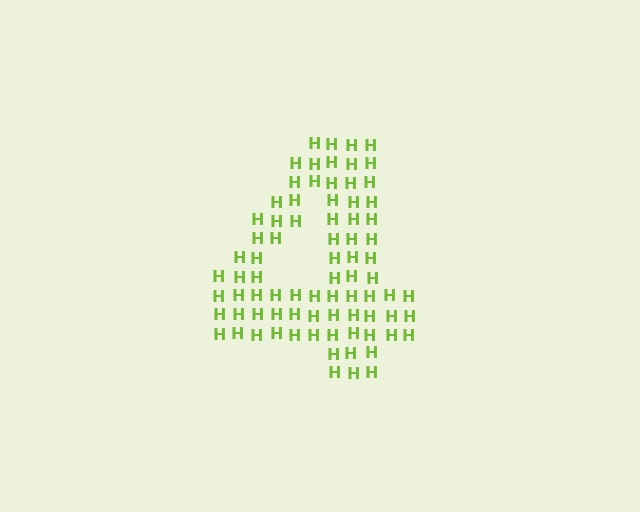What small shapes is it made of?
It is made of small letter H's.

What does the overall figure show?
The overall figure shows the digit 4.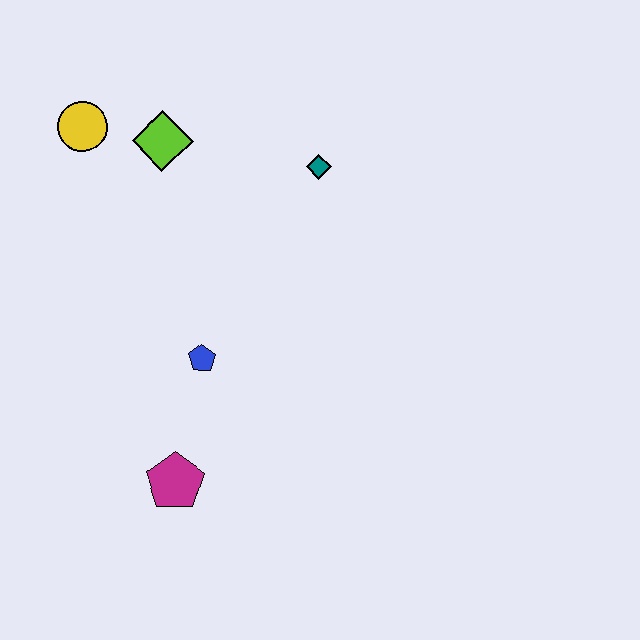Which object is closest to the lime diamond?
The yellow circle is closest to the lime diamond.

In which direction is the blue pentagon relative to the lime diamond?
The blue pentagon is below the lime diamond.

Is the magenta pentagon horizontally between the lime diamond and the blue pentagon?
Yes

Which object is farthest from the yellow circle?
The magenta pentagon is farthest from the yellow circle.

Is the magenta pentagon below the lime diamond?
Yes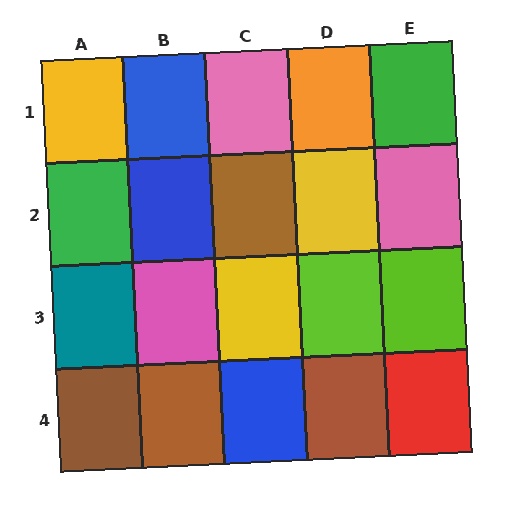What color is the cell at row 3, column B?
Pink.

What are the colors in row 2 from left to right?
Green, blue, brown, yellow, pink.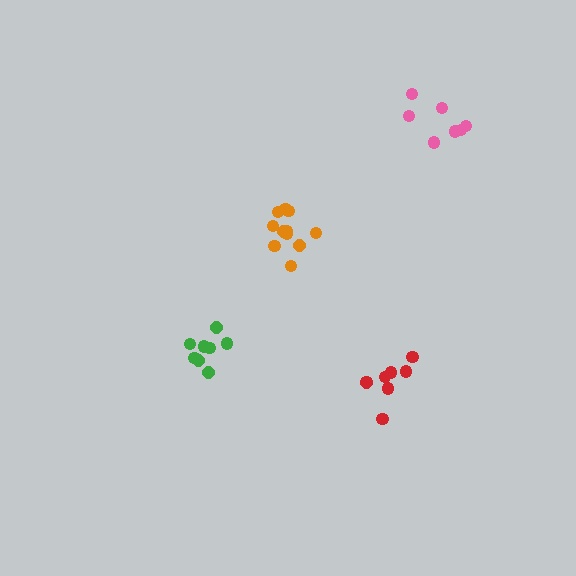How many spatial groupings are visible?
There are 4 spatial groupings.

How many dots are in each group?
Group 1: 11 dots, Group 2: 7 dots, Group 3: 8 dots, Group 4: 8 dots (34 total).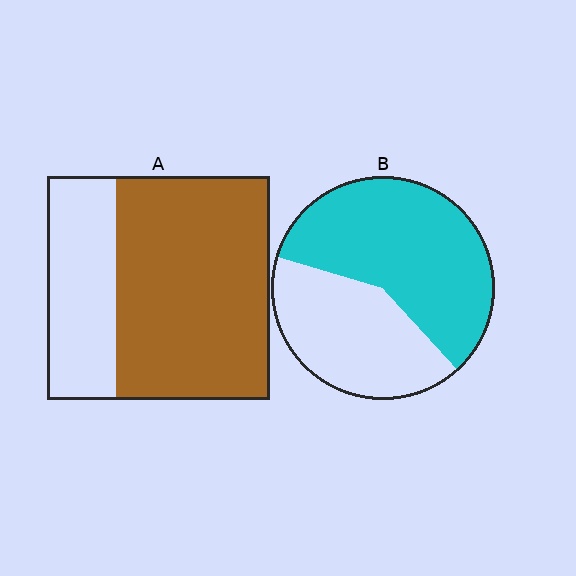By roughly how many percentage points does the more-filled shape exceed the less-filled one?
By roughly 10 percentage points (A over B).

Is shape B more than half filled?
Yes.